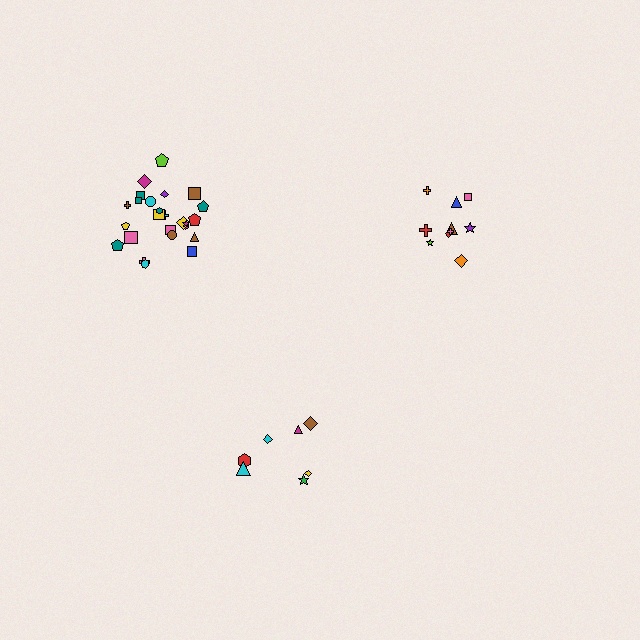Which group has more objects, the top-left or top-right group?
The top-left group.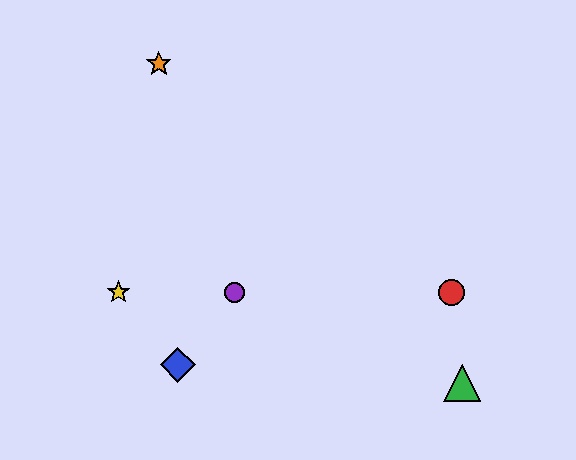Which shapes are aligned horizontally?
The red circle, the yellow star, the purple circle are aligned horizontally.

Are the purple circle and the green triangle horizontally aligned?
No, the purple circle is at y≈292 and the green triangle is at y≈383.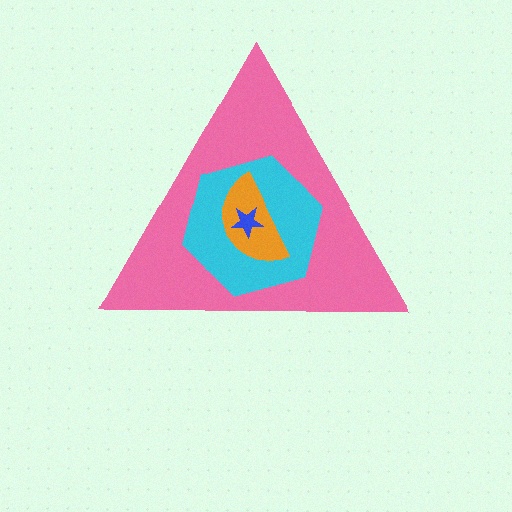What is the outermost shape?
The pink triangle.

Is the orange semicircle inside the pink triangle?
Yes.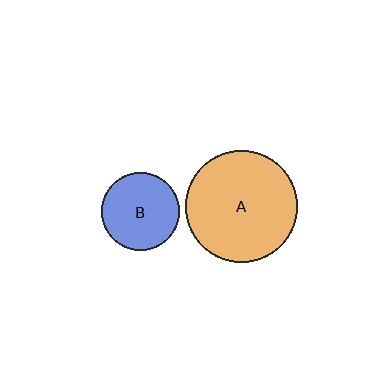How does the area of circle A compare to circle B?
Approximately 2.1 times.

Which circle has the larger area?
Circle A (orange).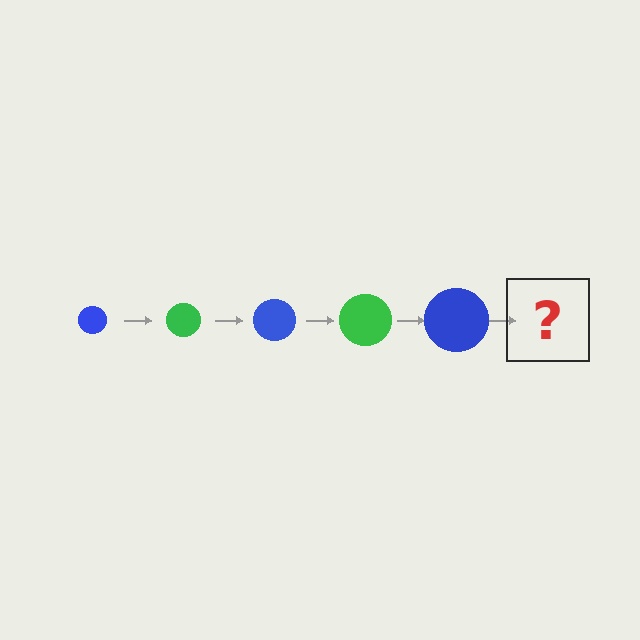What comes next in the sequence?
The next element should be a green circle, larger than the previous one.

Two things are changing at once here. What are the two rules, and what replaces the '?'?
The two rules are that the circle grows larger each step and the color cycles through blue and green. The '?' should be a green circle, larger than the previous one.